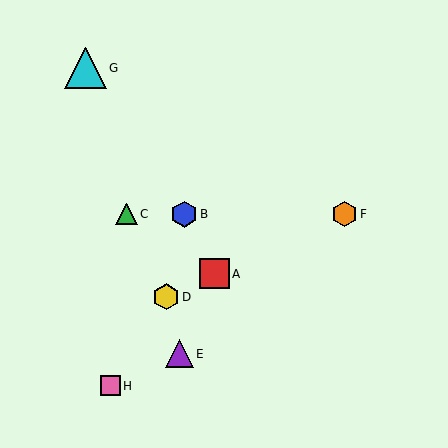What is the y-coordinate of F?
Object F is at y≈214.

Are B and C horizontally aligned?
Yes, both are at y≈214.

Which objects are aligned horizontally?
Objects B, C, F are aligned horizontally.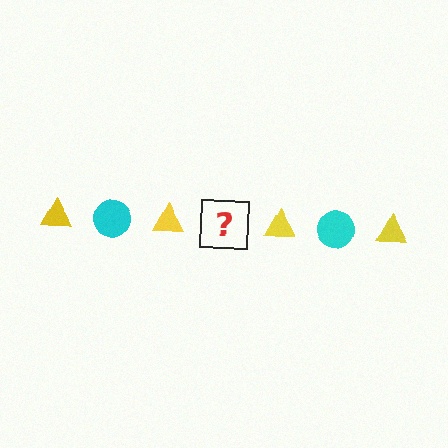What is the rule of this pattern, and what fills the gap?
The rule is that the pattern alternates between yellow triangle and cyan circle. The gap should be filled with a cyan circle.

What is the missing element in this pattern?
The missing element is a cyan circle.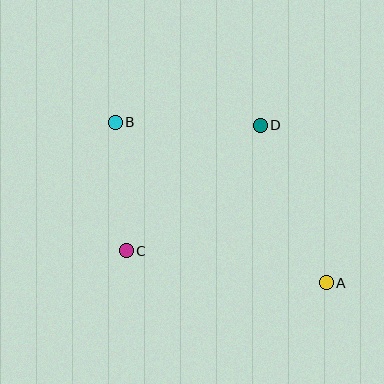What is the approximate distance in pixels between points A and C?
The distance between A and C is approximately 202 pixels.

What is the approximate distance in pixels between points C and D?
The distance between C and D is approximately 184 pixels.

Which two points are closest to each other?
Points B and C are closest to each other.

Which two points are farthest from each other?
Points A and B are farthest from each other.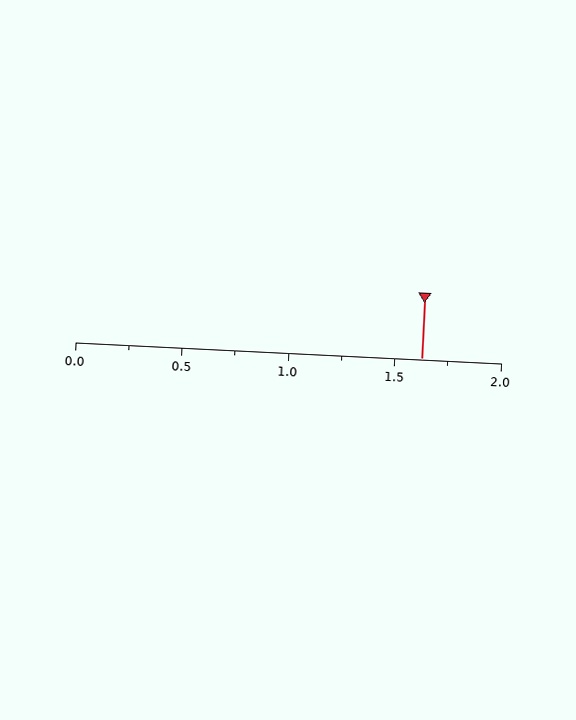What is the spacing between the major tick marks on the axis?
The major ticks are spaced 0.5 apart.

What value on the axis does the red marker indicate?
The marker indicates approximately 1.62.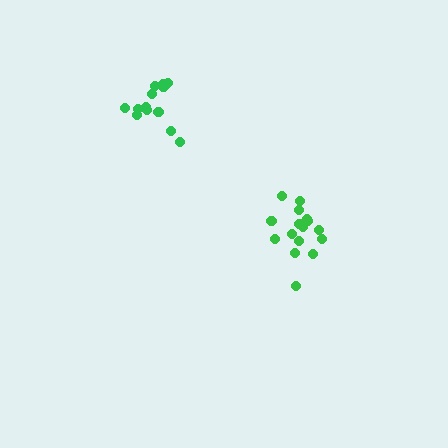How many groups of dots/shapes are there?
There are 2 groups.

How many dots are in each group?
Group 1: 14 dots, Group 2: 17 dots (31 total).